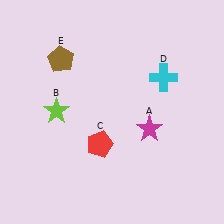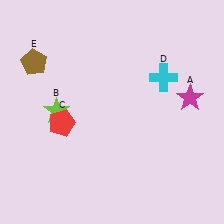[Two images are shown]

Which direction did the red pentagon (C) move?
The red pentagon (C) moved left.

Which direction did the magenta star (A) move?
The magenta star (A) moved right.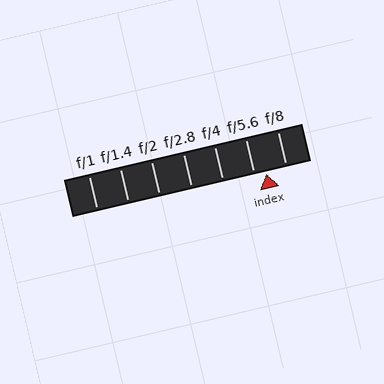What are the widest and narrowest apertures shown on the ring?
The widest aperture shown is f/1 and the narrowest is f/8.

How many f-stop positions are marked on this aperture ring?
There are 7 f-stop positions marked.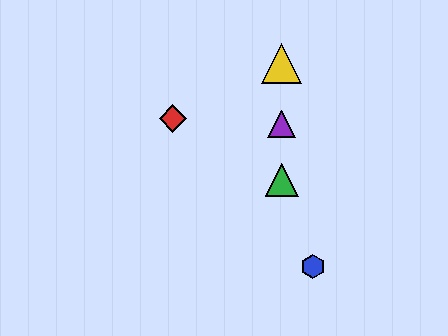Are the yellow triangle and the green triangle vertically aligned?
Yes, both are at x≈282.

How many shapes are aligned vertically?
3 shapes (the green triangle, the yellow triangle, the purple triangle) are aligned vertically.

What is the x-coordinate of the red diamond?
The red diamond is at x≈173.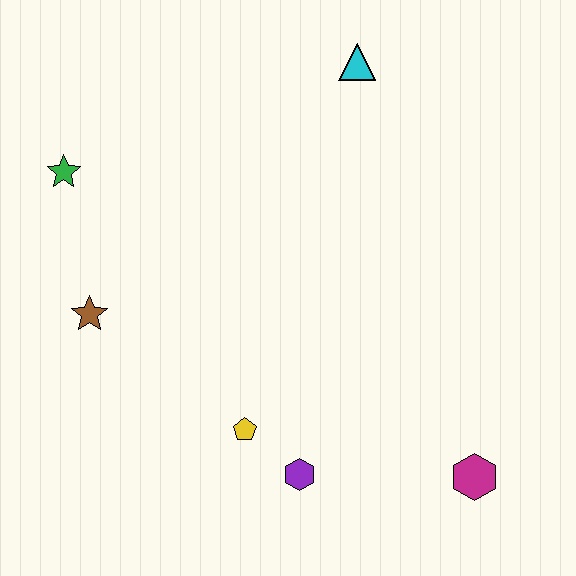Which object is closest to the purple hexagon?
The yellow pentagon is closest to the purple hexagon.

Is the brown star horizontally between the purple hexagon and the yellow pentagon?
No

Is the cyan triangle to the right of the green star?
Yes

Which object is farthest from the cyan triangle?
The magenta hexagon is farthest from the cyan triangle.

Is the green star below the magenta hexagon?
No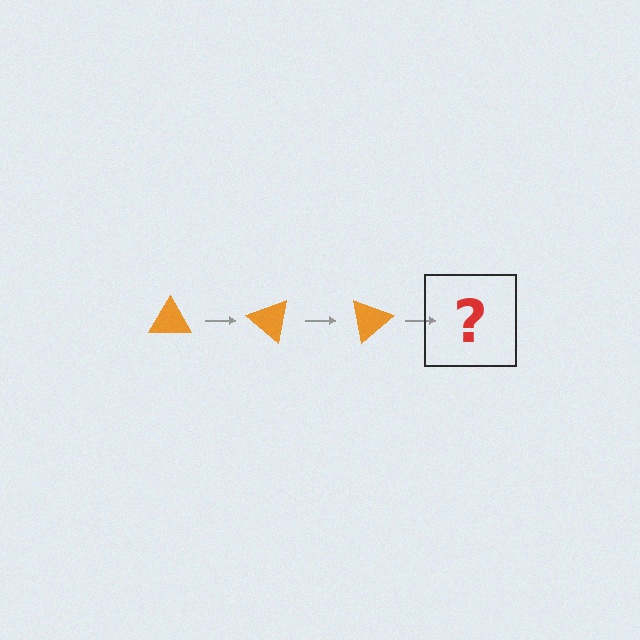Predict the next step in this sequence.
The next step is an orange triangle rotated 120 degrees.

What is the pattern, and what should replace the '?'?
The pattern is that the triangle rotates 40 degrees each step. The '?' should be an orange triangle rotated 120 degrees.